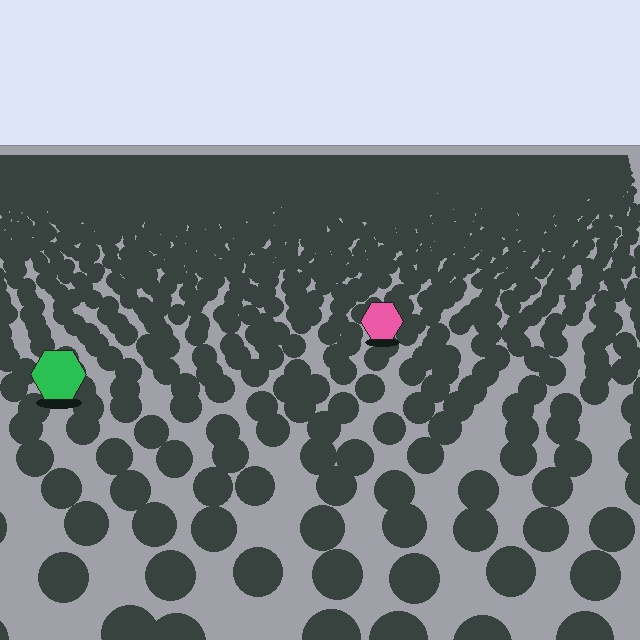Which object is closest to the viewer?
The green hexagon is closest. The texture marks near it are larger and more spread out.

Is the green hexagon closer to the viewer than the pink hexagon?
Yes. The green hexagon is closer — you can tell from the texture gradient: the ground texture is coarser near it.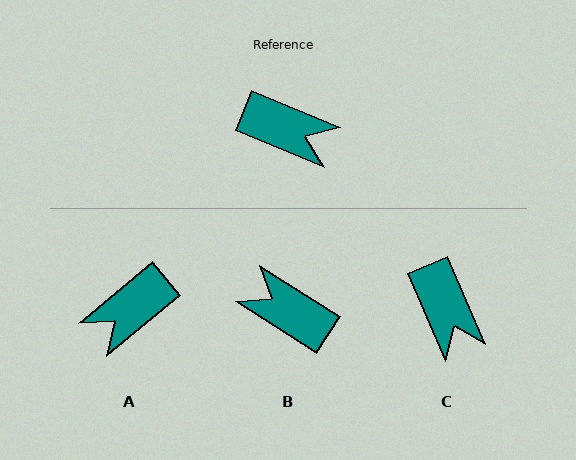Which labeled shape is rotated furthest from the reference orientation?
B, about 170 degrees away.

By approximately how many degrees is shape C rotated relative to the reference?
Approximately 44 degrees clockwise.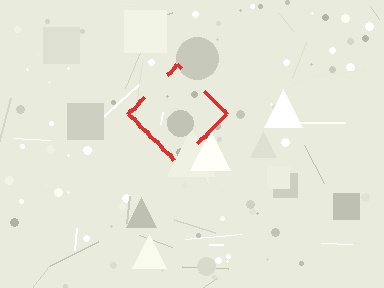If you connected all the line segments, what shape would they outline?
They would outline a diamond.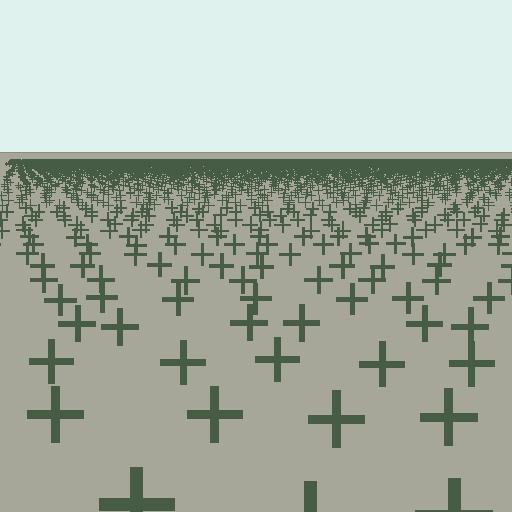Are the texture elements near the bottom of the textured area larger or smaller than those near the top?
Larger. Near the bottom, elements are closer to the viewer and appear at a bigger on-screen size.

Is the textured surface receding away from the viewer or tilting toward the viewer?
The surface is receding away from the viewer. Texture elements get smaller and denser toward the top.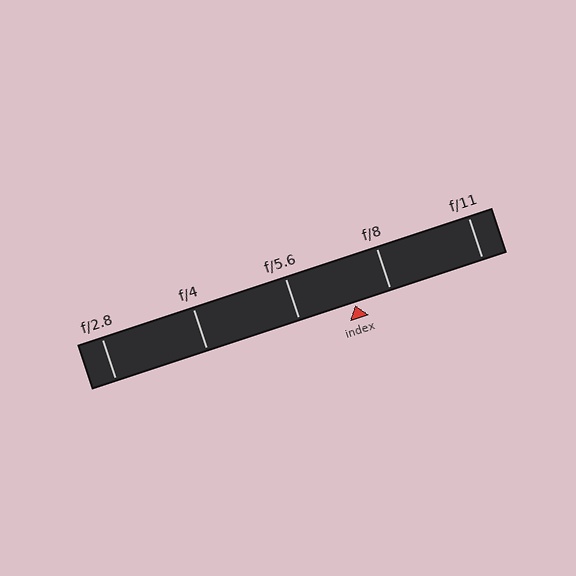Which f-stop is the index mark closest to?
The index mark is closest to f/8.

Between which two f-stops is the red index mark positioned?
The index mark is between f/5.6 and f/8.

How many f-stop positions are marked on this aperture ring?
There are 5 f-stop positions marked.